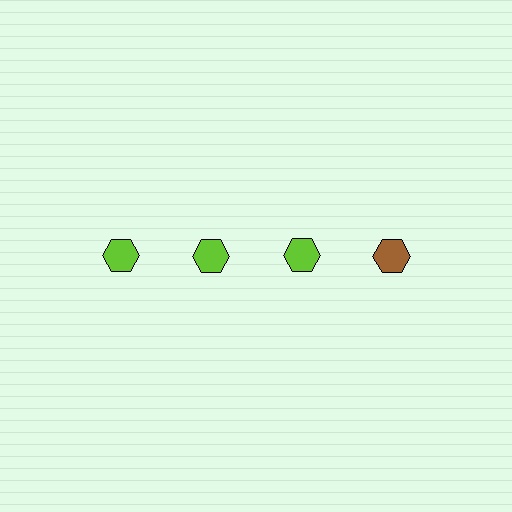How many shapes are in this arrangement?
There are 4 shapes arranged in a grid pattern.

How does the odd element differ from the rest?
It has a different color: brown instead of lime.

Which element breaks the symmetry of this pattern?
The brown hexagon in the top row, second from right column breaks the symmetry. All other shapes are lime hexagons.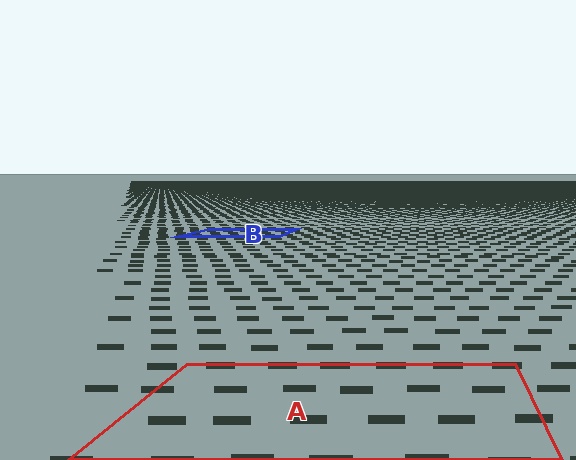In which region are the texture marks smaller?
The texture marks are smaller in region B, because it is farther away.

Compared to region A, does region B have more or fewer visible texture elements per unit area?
Region B has more texture elements per unit area — they are packed more densely because it is farther away.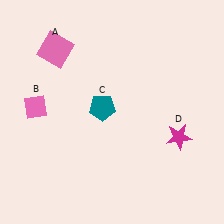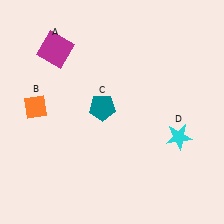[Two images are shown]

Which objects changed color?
A changed from pink to magenta. B changed from pink to orange. D changed from magenta to cyan.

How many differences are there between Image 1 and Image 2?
There are 3 differences between the two images.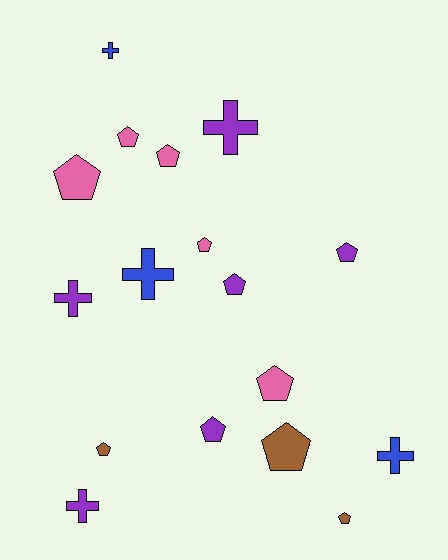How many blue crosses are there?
There are 3 blue crosses.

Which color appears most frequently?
Purple, with 6 objects.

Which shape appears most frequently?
Pentagon, with 11 objects.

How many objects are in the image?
There are 17 objects.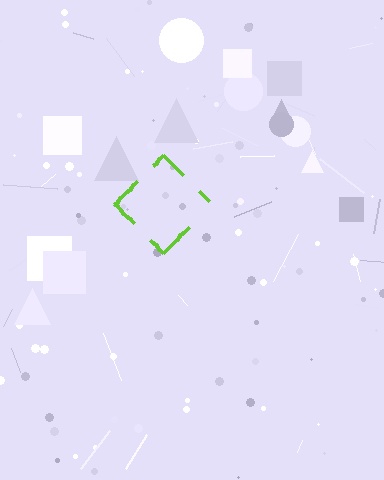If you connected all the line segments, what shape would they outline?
They would outline a diamond.